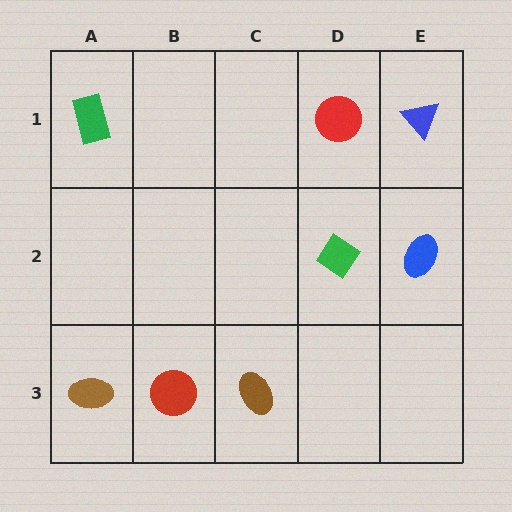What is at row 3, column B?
A red circle.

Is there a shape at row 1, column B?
No, that cell is empty.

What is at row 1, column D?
A red circle.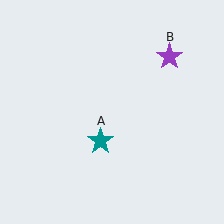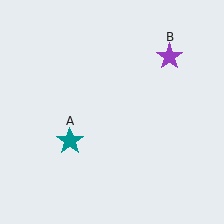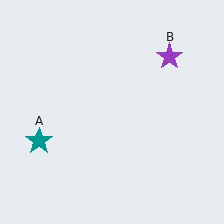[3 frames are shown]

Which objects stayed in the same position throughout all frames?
Purple star (object B) remained stationary.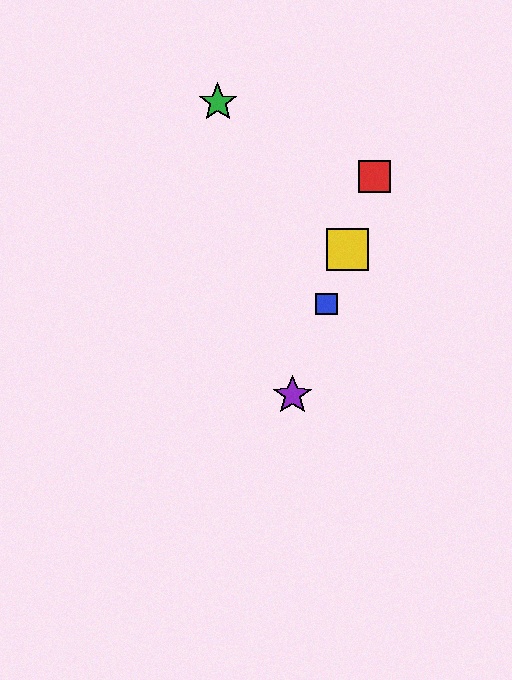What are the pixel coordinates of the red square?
The red square is at (375, 176).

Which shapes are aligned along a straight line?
The red square, the blue square, the yellow square, the purple star are aligned along a straight line.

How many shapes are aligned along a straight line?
4 shapes (the red square, the blue square, the yellow square, the purple star) are aligned along a straight line.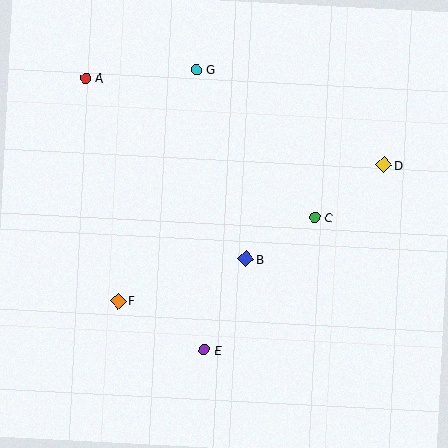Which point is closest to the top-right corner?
Point D is closest to the top-right corner.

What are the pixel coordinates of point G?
Point G is at (196, 70).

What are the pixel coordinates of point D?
Point D is at (384, 165).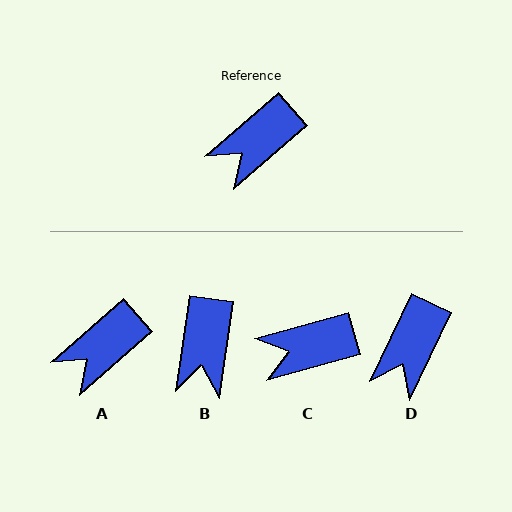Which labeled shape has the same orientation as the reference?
A.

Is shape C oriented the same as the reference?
No, it is off by about 26 degrees.